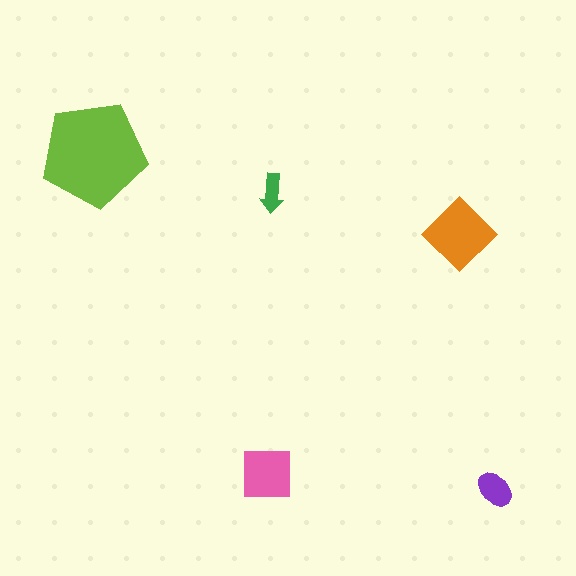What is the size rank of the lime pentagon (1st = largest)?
1st.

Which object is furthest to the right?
The purple ellipse is rightmost.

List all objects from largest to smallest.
The lime pentagon, the orange diamond, the pink square, the purple ellipse, the green arrow.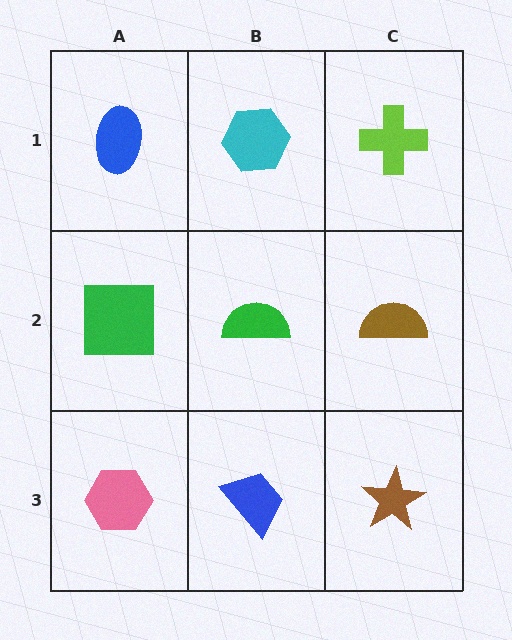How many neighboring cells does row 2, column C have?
3.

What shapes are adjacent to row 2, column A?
A blue ellipse (row 1, column A), a pink hexagon (row 3, column A), a green semicircle (row 2, column B).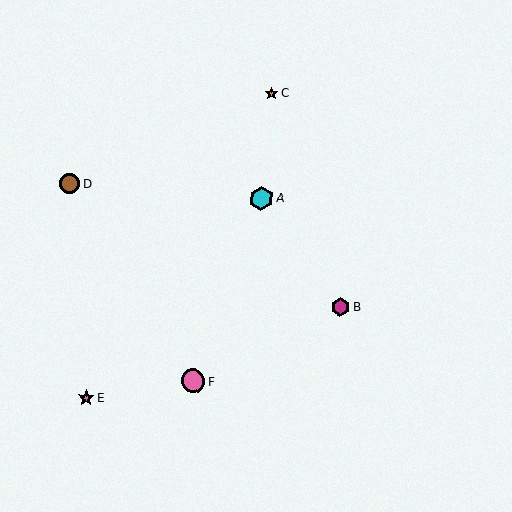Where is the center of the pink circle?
The center of the pink circle is at (193, 381).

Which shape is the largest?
The cyan hexagon (labeled A) is the largest.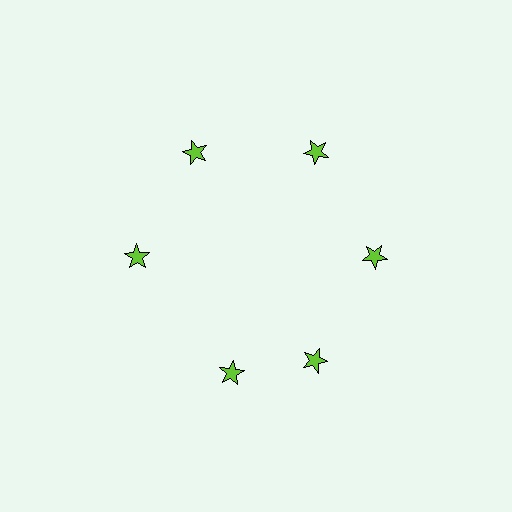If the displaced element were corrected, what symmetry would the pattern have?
It would have 6-fold rotational symmetry — the pattern would map onto itself every 60 degrees.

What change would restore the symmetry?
The symmetry would be restored by rotating it back into even spacing with its neighbors so that all 6 stars sit at equal angles and equal distance from the center.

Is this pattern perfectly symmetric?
No. The 6 lime stars are arranged in a ring, but one element near the 7 o'clock position is rotated out of alignment along the ring, breaking the 6-fold rotational symmetry.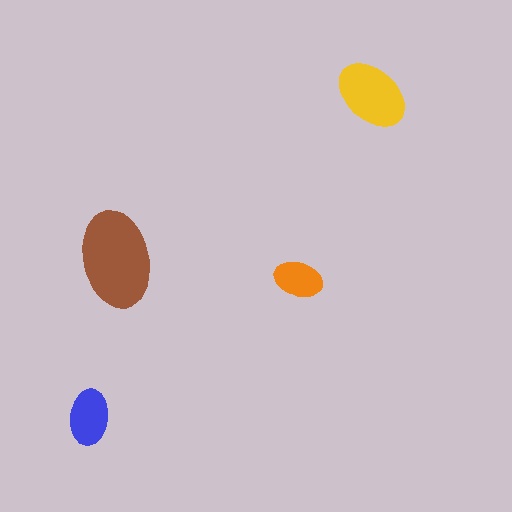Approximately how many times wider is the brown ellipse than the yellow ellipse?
About 1.5 times wider.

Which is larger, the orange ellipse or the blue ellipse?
The blue one.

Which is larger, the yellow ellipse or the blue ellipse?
The yellow one.